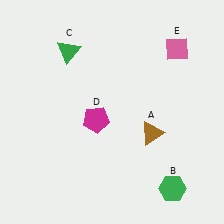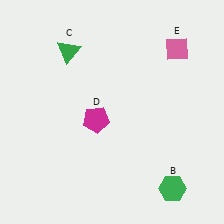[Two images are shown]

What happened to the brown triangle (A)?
The brown triangle (A) was removed in Image 2. It was in the bottom-right area of Image 1.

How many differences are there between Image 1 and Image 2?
There is 1 difference between the two images.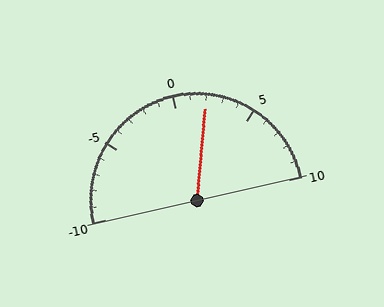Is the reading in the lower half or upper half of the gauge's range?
The reading is in the upper half of the range (-10 to 10).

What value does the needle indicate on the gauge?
The needle indicates approximately 2.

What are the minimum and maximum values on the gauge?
The gauge ranges from -10 to 10.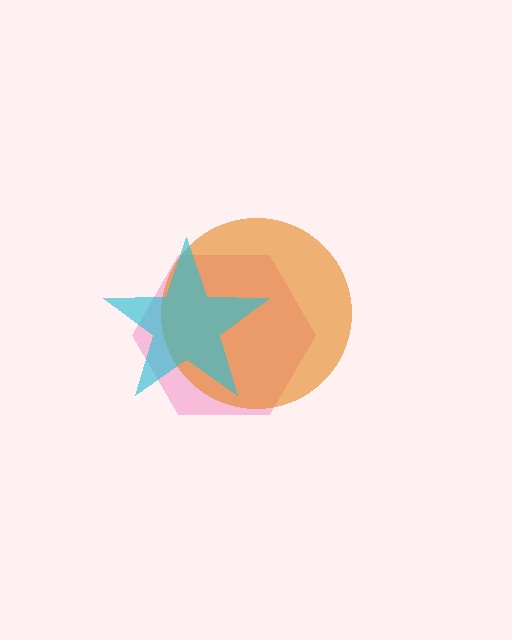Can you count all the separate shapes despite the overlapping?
Yes, there are 3 separate shapes.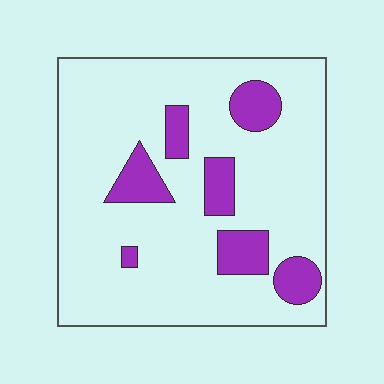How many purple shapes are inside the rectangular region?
7.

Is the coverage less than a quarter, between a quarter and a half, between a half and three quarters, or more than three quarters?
Less than a quarter.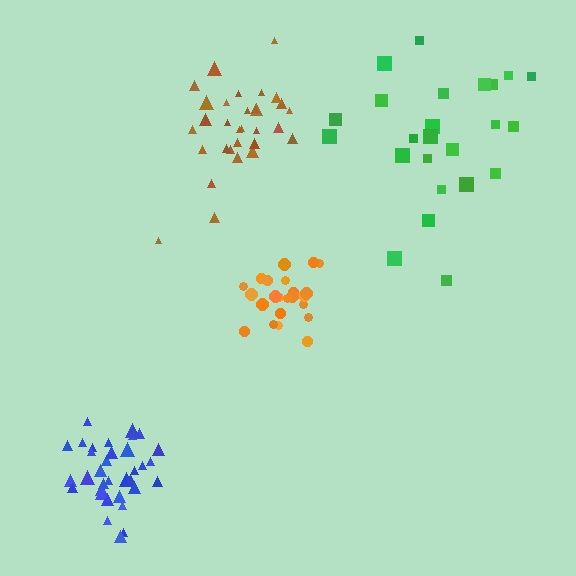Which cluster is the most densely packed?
Orange.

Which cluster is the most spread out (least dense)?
Green.